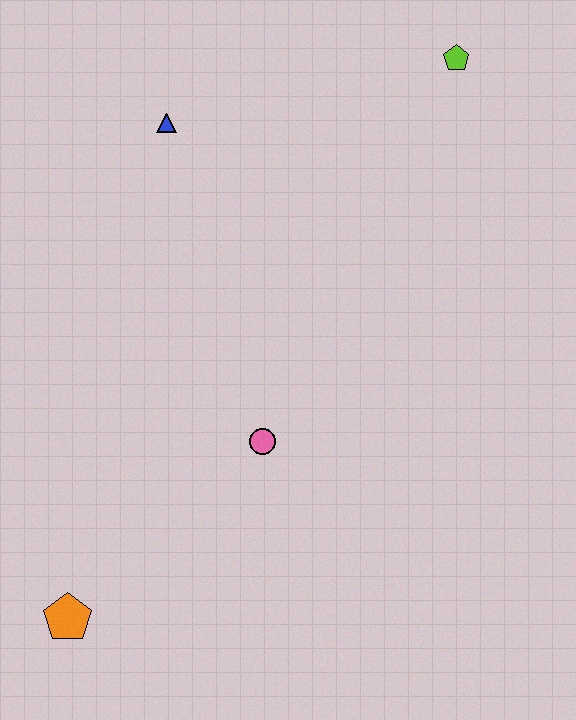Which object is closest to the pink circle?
The orange pentagon is closest to the pink circle.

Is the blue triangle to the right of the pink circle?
No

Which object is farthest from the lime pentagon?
The orange pentagon is farthest from the lime pentagon.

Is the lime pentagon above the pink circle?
Yes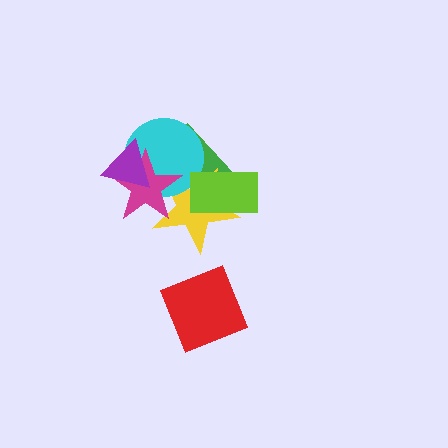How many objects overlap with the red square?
0 objects overlap with the red square.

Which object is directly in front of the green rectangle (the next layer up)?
The yellow star is directly in front of the green rectangle.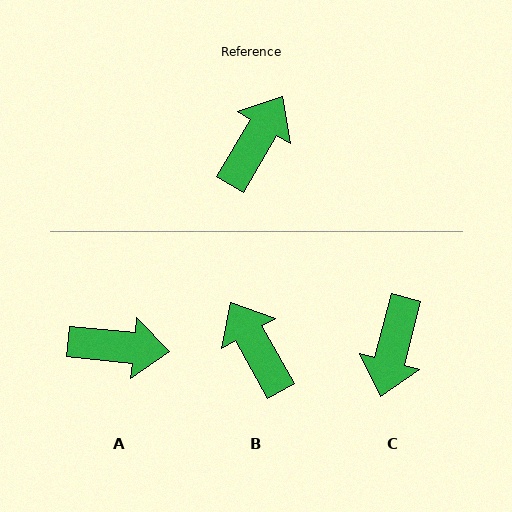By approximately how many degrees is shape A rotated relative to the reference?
Approximately 65 degrees clockwise.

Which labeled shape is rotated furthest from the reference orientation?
C, about 164 degrees away.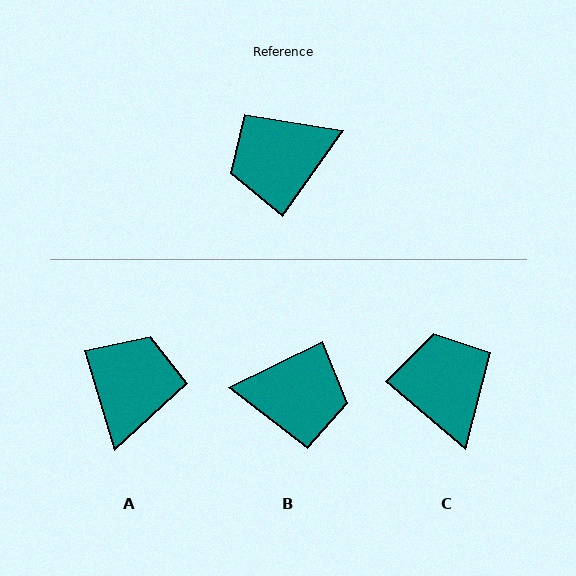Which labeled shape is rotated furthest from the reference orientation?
B, about 152 degrees away.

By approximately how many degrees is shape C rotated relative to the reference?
Approximately 95 degrees clockwise.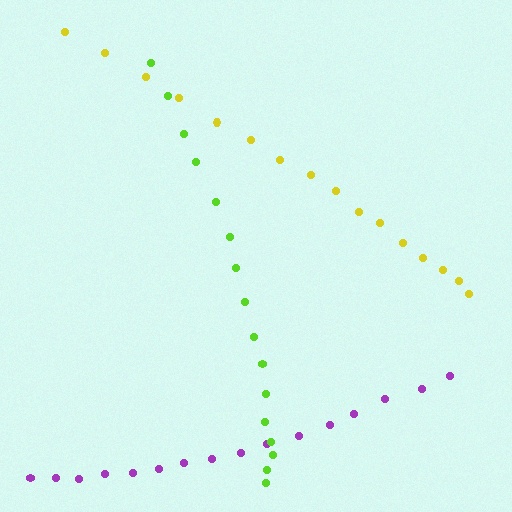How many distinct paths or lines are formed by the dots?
There are 3 distinct paths.